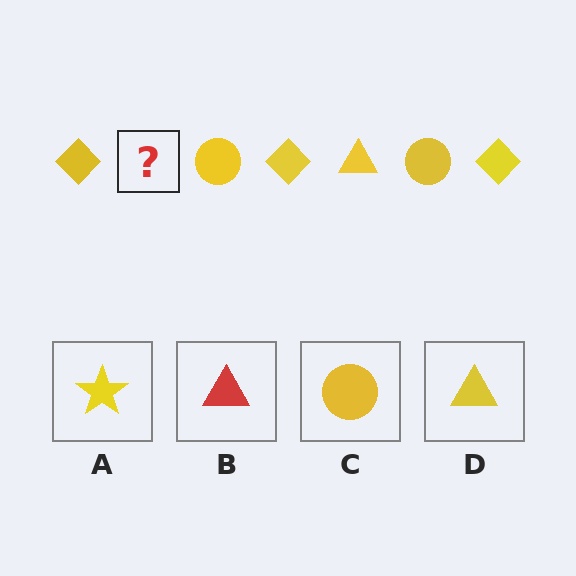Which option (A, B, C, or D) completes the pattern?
D.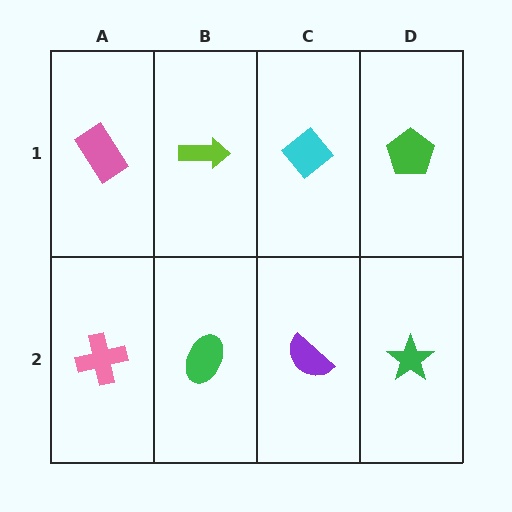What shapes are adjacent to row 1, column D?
A green star (row 2, column D), a cyan diamond (row 1, column C).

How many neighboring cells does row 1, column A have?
2.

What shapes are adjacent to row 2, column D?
A green pentagon (row 1, column D), a purple semicircle (row 2, column C).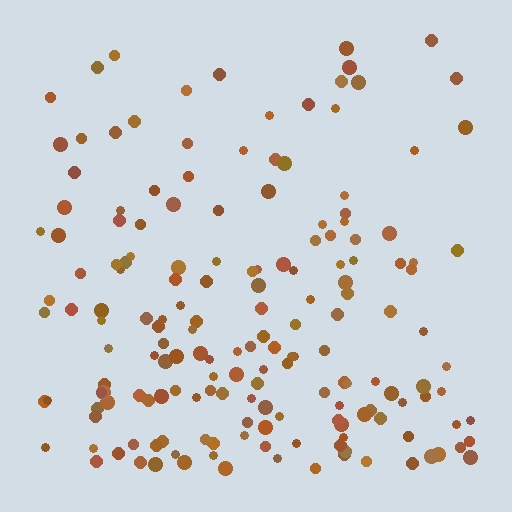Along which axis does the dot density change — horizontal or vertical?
Vertical.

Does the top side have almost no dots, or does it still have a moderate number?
Still a moderate number, just noticeably fewer than the bottom.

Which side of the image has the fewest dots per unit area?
The top.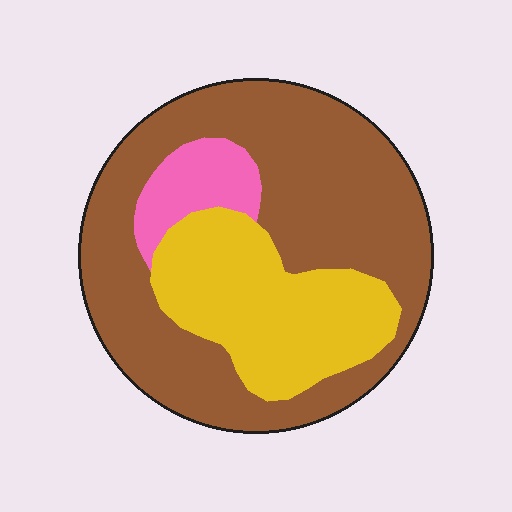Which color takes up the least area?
Pink, at roughly 10%.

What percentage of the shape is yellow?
Yellow covers about 30% of the shape.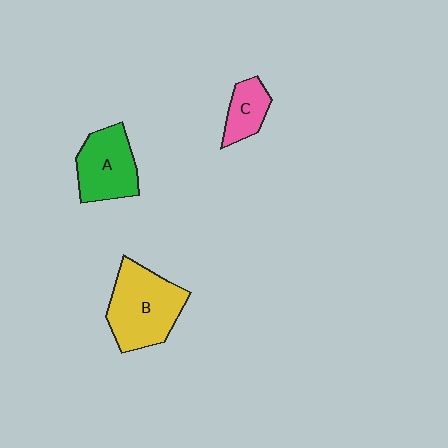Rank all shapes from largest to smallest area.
From largest to smallest: B (yellow), A (green), C (pink).